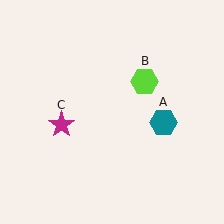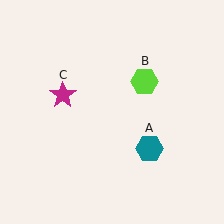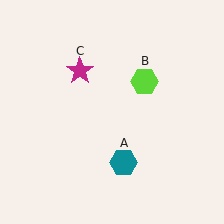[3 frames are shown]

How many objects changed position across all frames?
2 objects changed position: teal hexagon (object A), magenta star (object C).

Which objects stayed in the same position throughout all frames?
Lime hexagon (object B) remained stationary.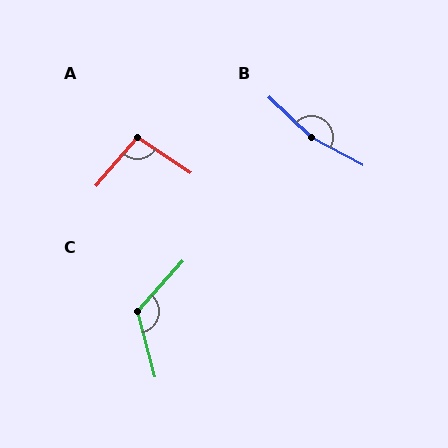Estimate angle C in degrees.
Approximately 123 degrees.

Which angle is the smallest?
A, at approximately 97 degrees.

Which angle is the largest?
B, at approximately 164 degrees.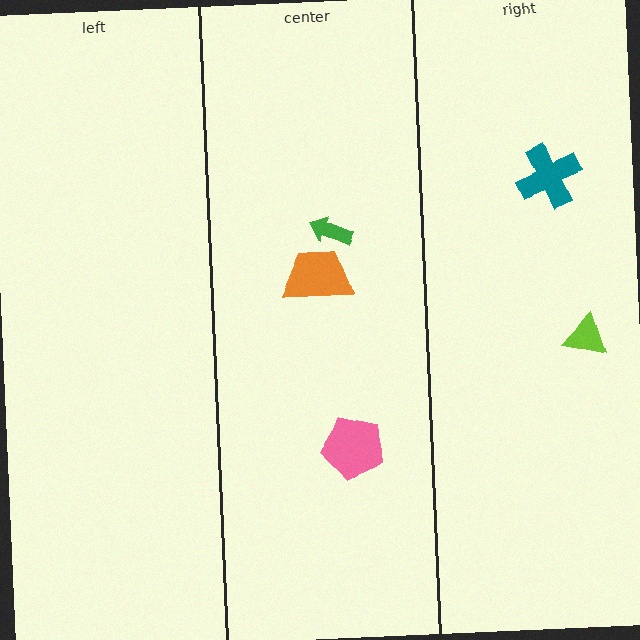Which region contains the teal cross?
The right region.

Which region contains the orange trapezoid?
The center region.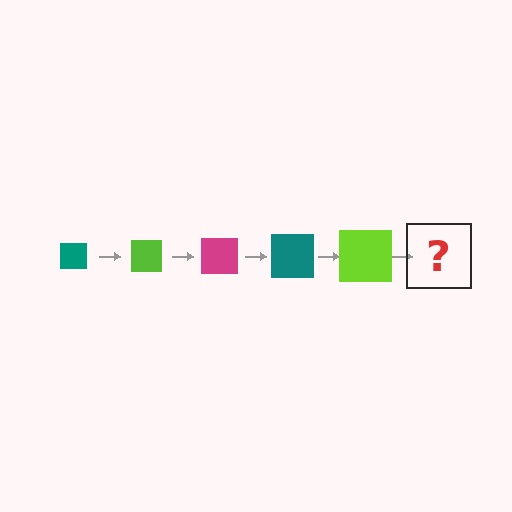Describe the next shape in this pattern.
It should be a magenta square, larger than the previous one.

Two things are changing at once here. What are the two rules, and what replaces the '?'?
The two rules are that the square grows larger each step and the color cycles through teal, lime, and magenta. The '?' should be a magenta square, larger than the previous one.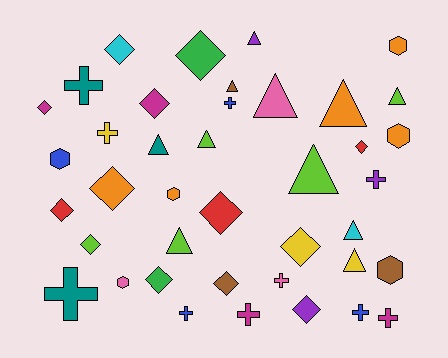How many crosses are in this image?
There are 10 crosses.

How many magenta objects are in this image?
There are 4 magenta objects.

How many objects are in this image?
There are 40 objects.